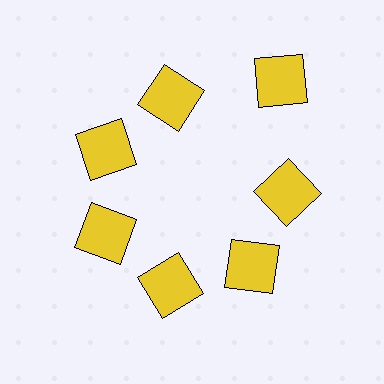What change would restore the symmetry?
The symmetry would be restored by moving it inward, back onto the ring so that all 7 squares sit at equal angles and equal distance from the center.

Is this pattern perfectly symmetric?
No. The 7 yellow squares are arranged in a ring, but one element near the 1 o'clock position is pushed outward from the center, breaking the 7-fold rotational symmetry.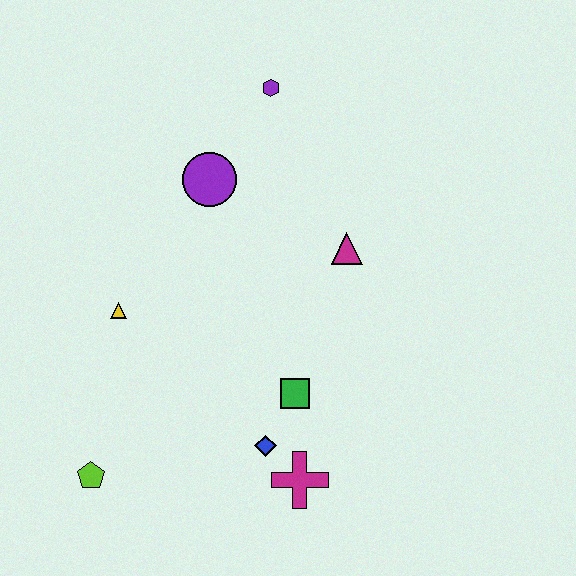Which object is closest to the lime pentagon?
The yellow triangle is closest to the lime pentagon.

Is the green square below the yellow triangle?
Yes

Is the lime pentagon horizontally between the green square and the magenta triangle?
No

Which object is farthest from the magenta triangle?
The lime pentagon is farthest from the magenta triangle.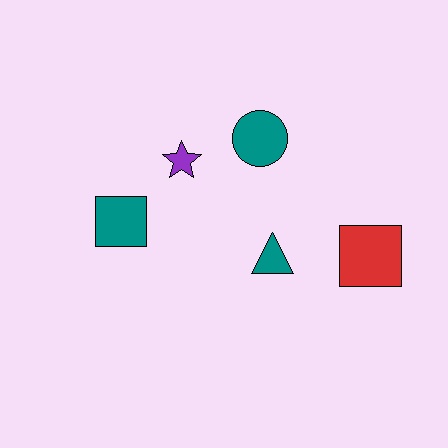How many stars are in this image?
There is 1 star.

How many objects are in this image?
There are 5 objects.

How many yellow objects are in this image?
There are no yellow objects.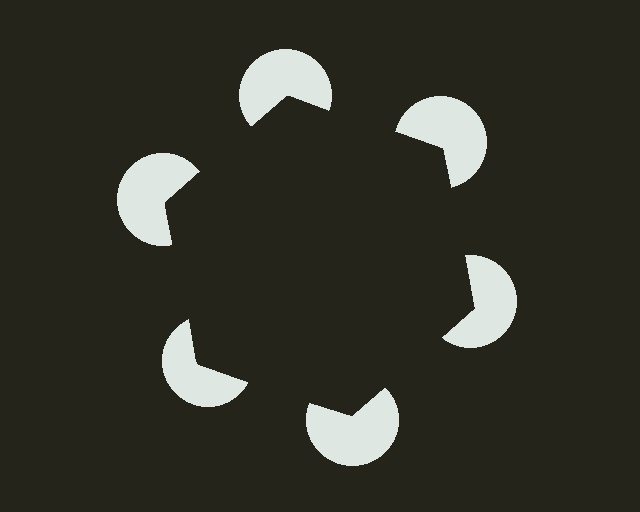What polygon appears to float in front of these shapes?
An illusory hexagon — its edges are inferred from the aligned wedge cuts in the pac-man discs, not physically drawn.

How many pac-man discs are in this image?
There are 6 — one at each vertex of the illusory hexagon.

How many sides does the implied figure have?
6 sides.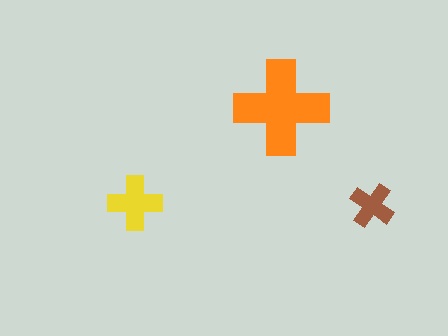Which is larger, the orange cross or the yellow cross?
The orange one.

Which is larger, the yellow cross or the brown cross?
The yellow one.